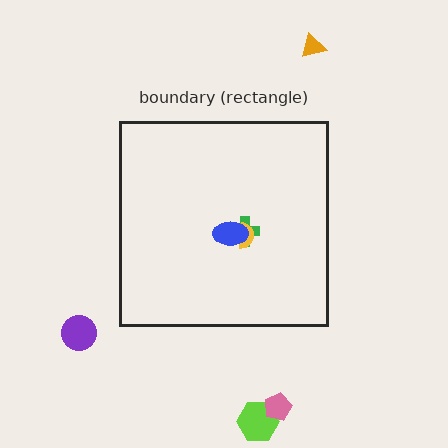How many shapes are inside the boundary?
3 inside, 4 outside.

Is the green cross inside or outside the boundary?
Inside.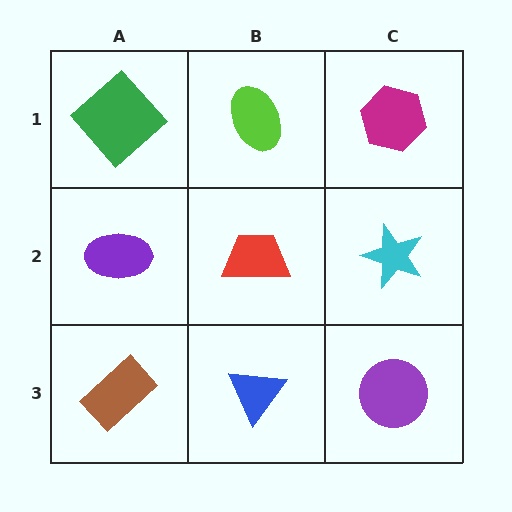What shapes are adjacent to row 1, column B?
A red trapezoid (row 2, column B), a green diamond (row 1, column A), a magenta hexagon (row 1, column C).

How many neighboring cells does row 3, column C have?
2.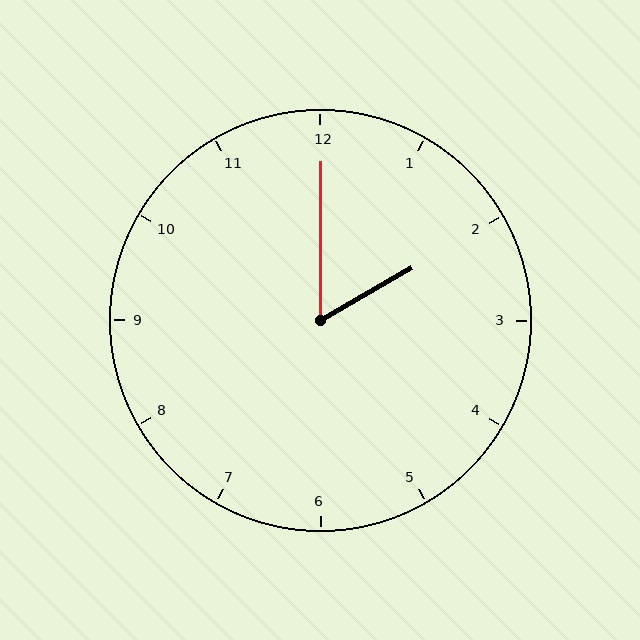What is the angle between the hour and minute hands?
Approximately 60 degrees.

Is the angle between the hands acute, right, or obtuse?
It is acute.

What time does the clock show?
2:00.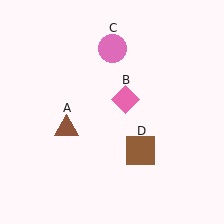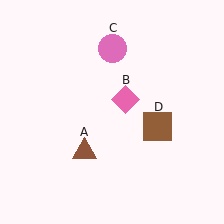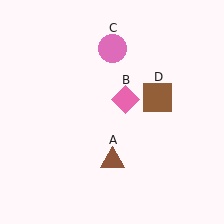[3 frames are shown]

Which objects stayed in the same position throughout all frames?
Pink diamond (object B) and pink circle (object C) remained stationary.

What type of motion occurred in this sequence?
The brown triangle (object A), brown square (object D) rotated counterclockwise around the center of the scene.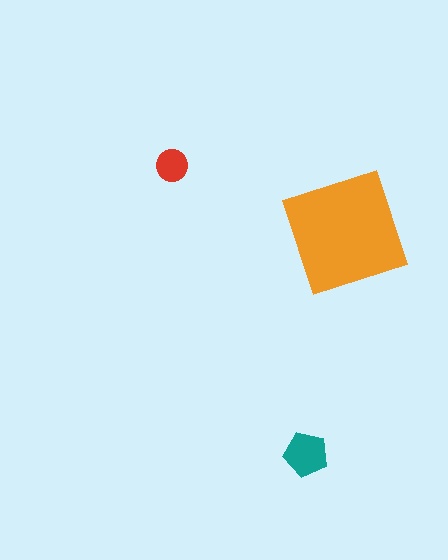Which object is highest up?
The red circle is topmost.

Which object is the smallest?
The red circle.